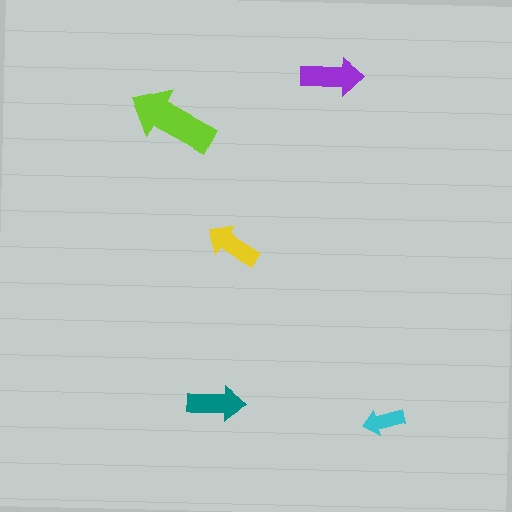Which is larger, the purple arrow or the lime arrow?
The lime one.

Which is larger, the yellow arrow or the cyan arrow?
The yellow one.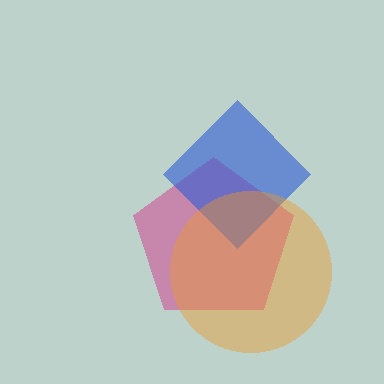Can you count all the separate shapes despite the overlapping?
Yes, there are 3 separate shapes.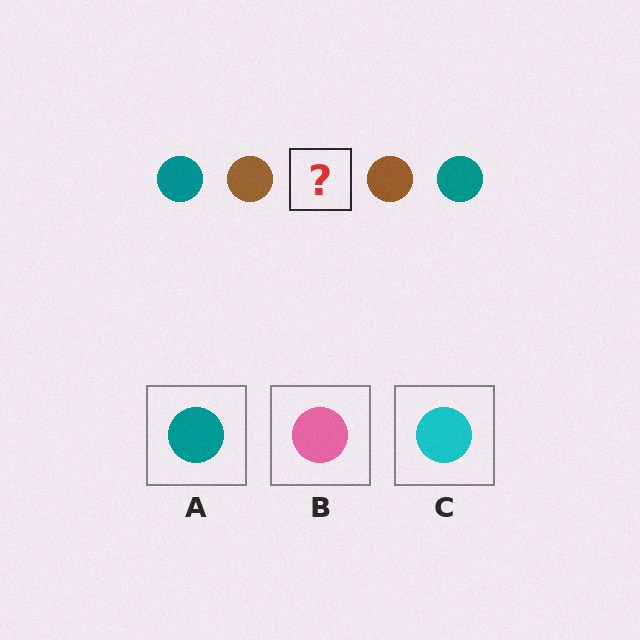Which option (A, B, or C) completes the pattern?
A.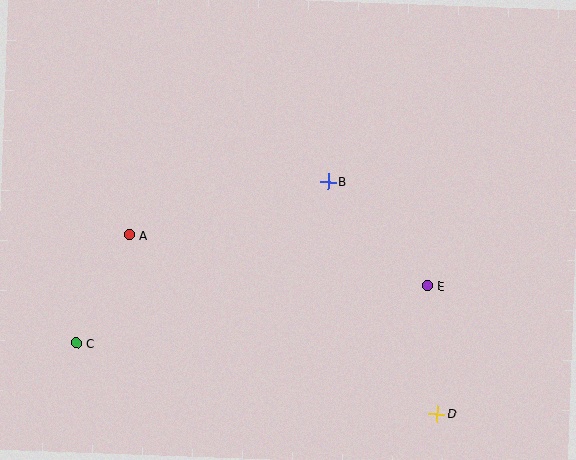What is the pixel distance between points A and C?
The distance between A and C is 121 pixels.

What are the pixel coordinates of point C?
Point C is at (76, 343).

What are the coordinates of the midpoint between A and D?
The midpoint between A and D is at (283, 324).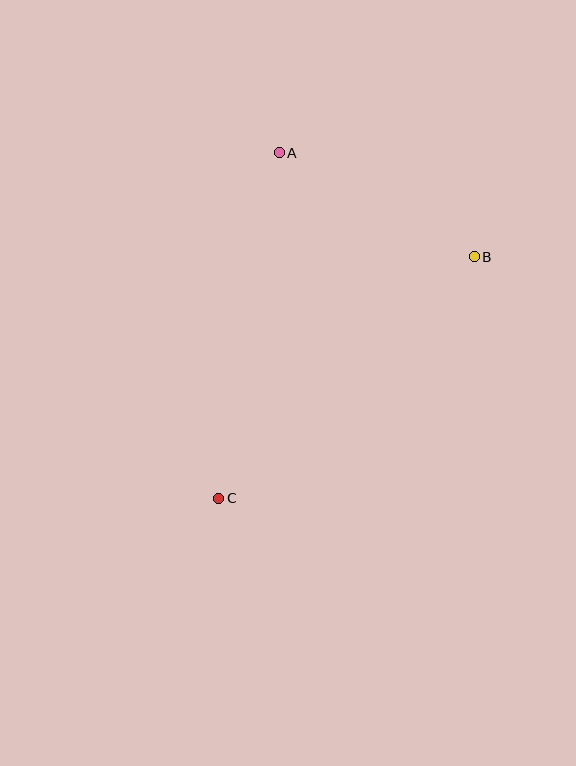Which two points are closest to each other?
Points A and B are closest to each other.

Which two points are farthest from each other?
Points B and C are farthest from each other.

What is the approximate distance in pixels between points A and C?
The distance between A and C is approximately 351 pixels.